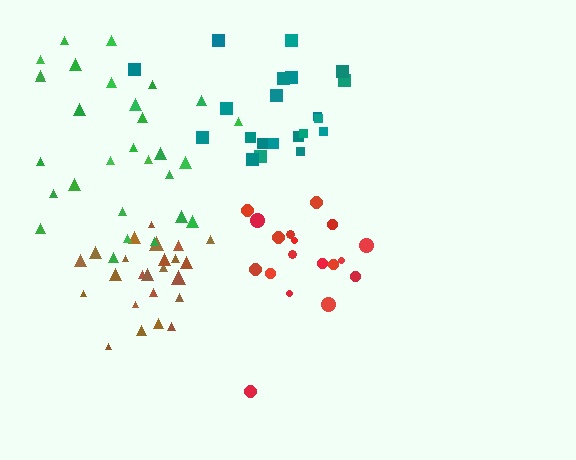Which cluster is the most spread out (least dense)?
Green.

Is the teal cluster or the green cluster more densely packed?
Teal.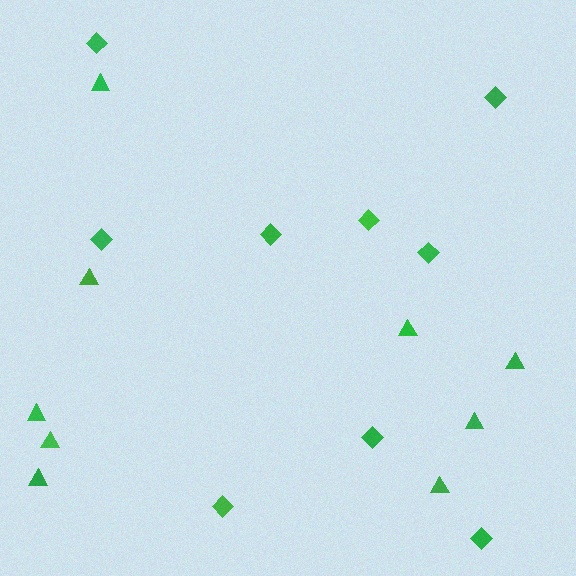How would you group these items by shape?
There are 2 groups: one group of triangles (9) and one group of diamonds (9).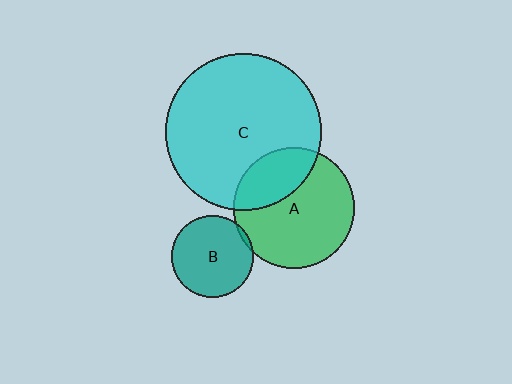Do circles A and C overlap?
Yes.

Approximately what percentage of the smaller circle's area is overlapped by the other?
Approximately 30%.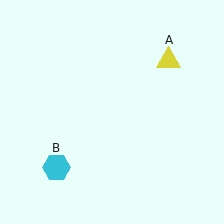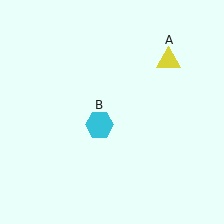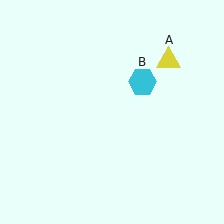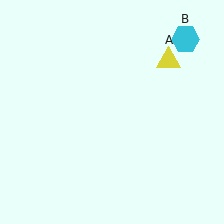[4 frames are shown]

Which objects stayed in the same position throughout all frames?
Yellow triangle (object A) remained stationary.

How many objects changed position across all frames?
1 object changed position: cyan hexagon (object B).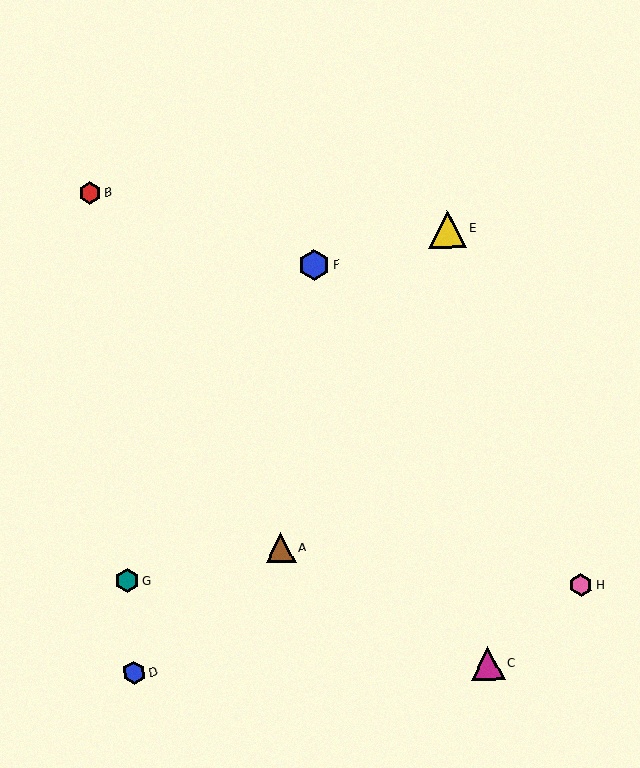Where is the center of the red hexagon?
The center of the red hexagon is at (90, 193).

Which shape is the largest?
The yellow triangle (labeled E) is the largest.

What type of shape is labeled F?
Shape F is a blue hexagon.